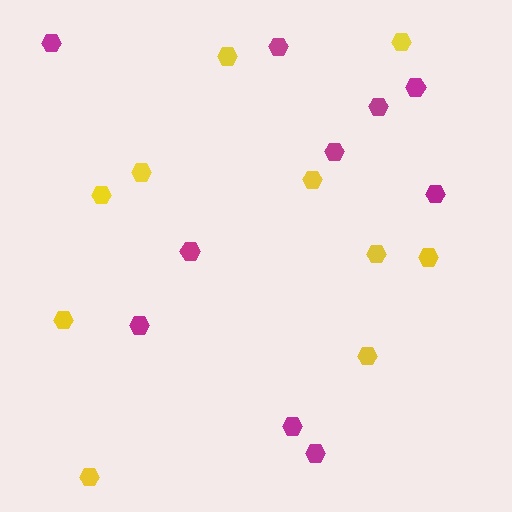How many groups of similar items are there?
There are 2 groups: one group of yellow hexagons (10) and one group of magenta hexagons (10).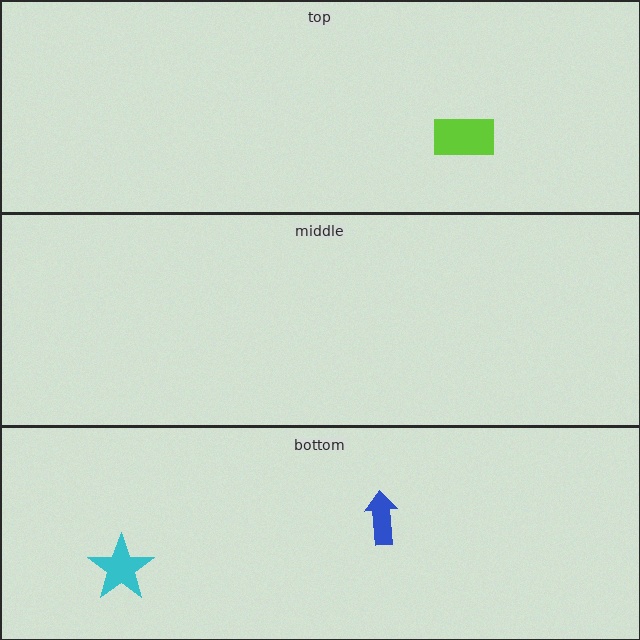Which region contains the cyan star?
The bottom region.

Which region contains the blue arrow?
The bottom region.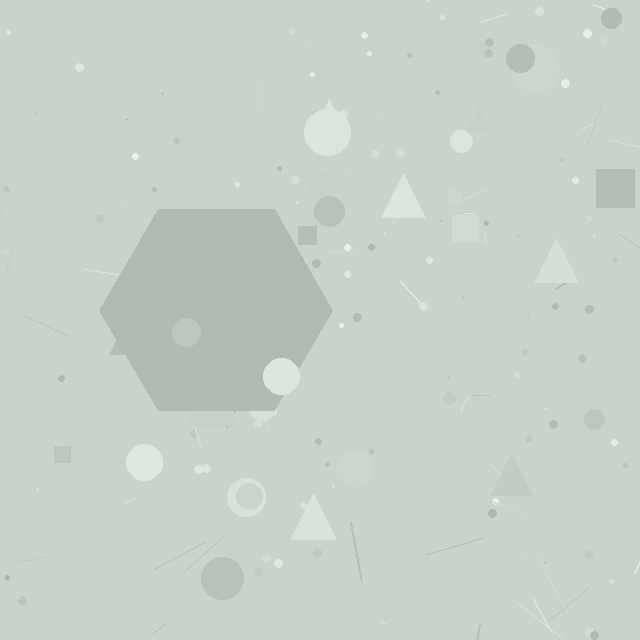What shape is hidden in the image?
A hexagon is hidden in the image.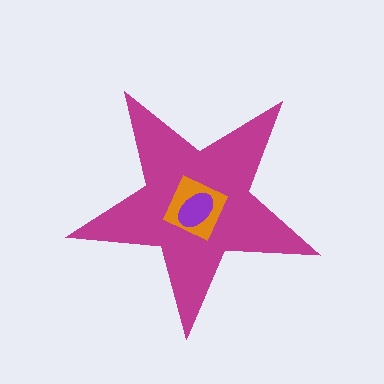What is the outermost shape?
The magenta star.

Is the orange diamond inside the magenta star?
Yes.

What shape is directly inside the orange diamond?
The purple ellipse.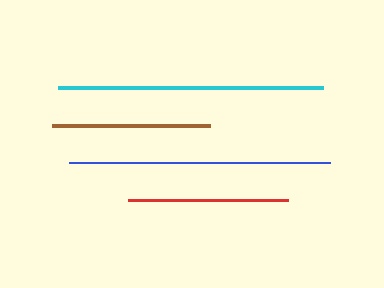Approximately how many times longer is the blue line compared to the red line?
The blue line is approximately 1.6 times the length of the red line.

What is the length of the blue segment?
The blue segment is approximately 261 pixels long.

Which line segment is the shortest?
The brown line is the shortest at approximately 158 pixels.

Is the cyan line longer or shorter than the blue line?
The cyan line is longer than the blue line.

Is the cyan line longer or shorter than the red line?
The cyan line is longer than the red line.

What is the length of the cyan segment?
The cyan segment is approximately 266 pixels long.